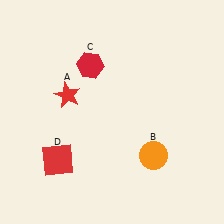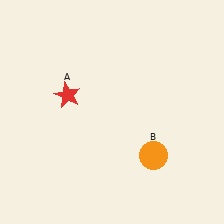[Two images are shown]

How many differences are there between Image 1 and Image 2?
There are 2 differences between the two images.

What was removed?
The red square (D), the red hexagon (C) were removed in Image 2.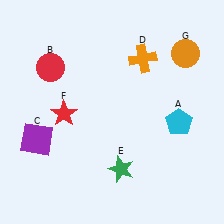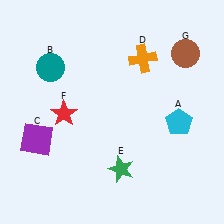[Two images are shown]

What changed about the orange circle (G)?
In Image 1, G is orange. In Image 2, it changed to brown.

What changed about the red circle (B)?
In Image 1, B is red. In Image 2, it changed to teal.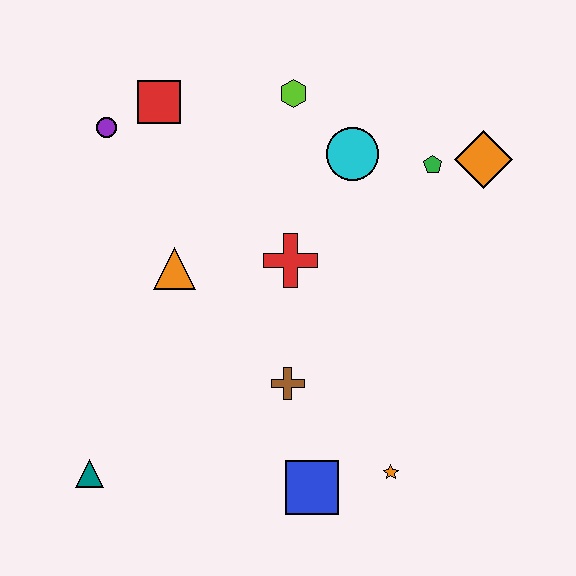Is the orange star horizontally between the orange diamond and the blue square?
Yes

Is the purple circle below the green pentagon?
No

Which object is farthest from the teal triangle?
The orange diamond is farthest from the teal triangle.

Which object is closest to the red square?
The purple circle is closest to the red square.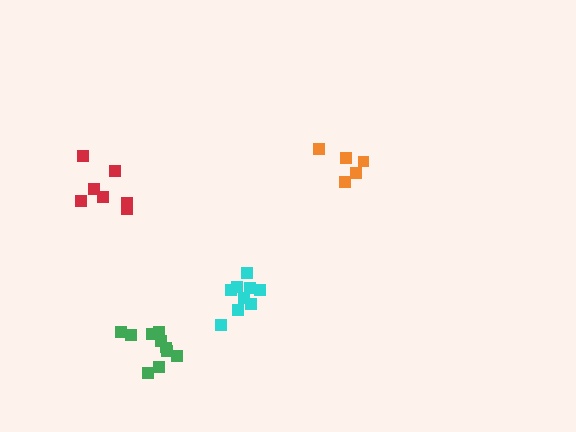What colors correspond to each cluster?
The clusters are colored: orange, cyan, green, red.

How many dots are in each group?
Group 1: 5 dots, Group 2: 9 dots, Group 3: 10 dots, Group 4: 7 dots (31 total).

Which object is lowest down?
The green cluster is bottommost.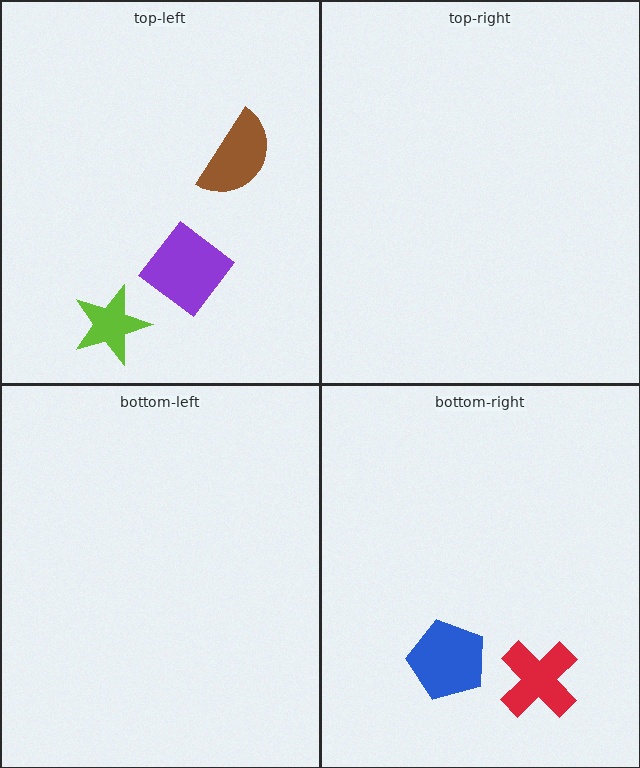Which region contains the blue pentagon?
The bottom-right region.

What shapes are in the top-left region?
The purple diamond, the lime star, the brown semicircle.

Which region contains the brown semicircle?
The top-left region.